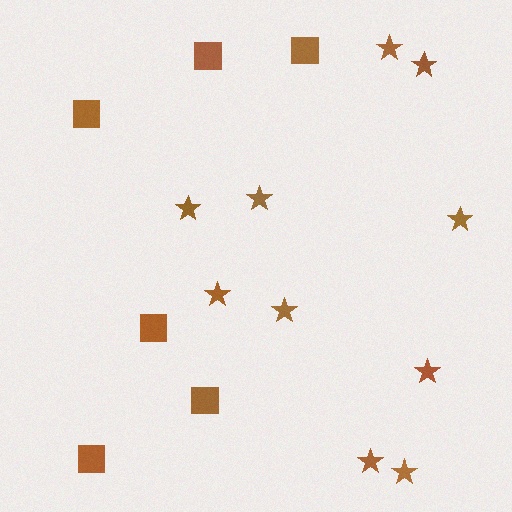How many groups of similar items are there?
There are 2 groups: one group of stars (10) and one group of squares (6).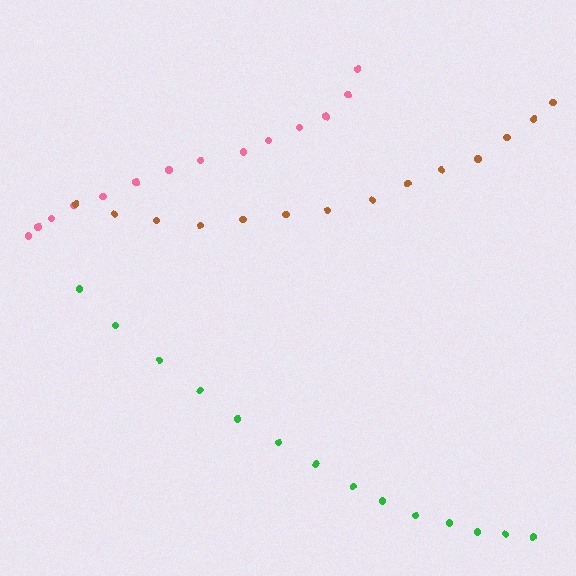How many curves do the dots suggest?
There are 3 distinct paths.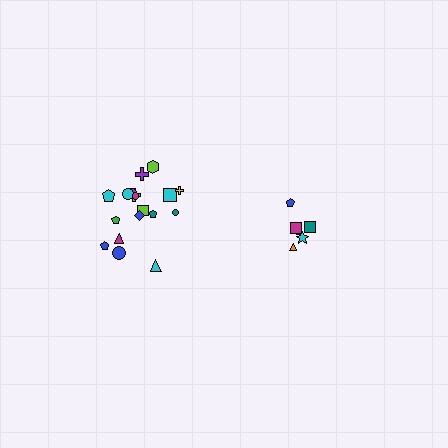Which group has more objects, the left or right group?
The left group.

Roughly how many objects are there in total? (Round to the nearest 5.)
Roughly 25 objects in total.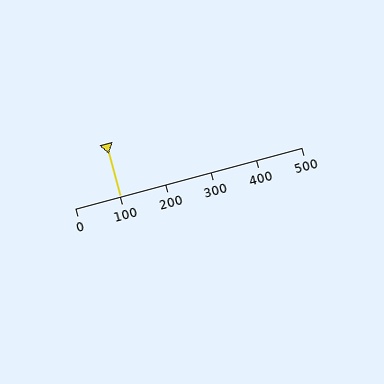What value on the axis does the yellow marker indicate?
The marker indicates approximately 100.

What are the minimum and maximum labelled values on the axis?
The axis runs from 0 to 500.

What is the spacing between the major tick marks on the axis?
The major ticks are spaced 100 apart.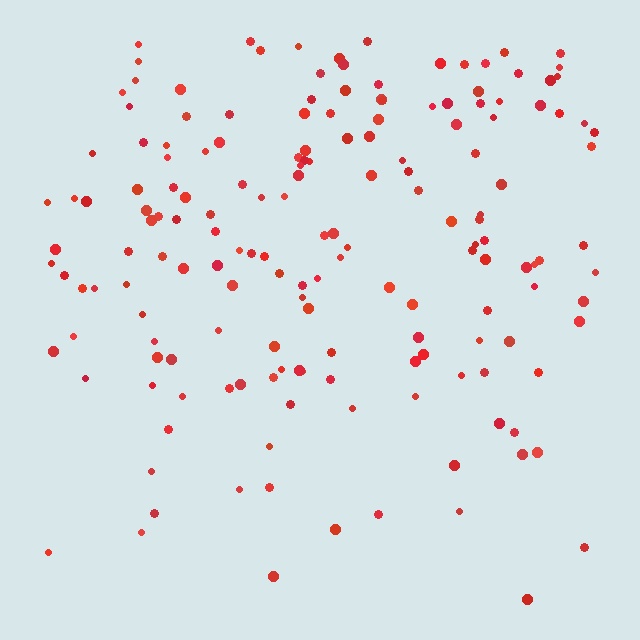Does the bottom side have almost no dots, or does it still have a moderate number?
Still a moderate number, just noticeably fewer than the top.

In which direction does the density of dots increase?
From bottom to top, with the top side densest.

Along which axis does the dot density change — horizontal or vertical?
Vertical.